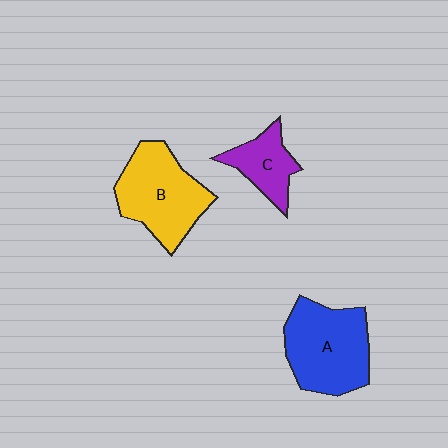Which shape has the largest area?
Shape A (blue).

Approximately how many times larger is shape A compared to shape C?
Approximately 2.0 times.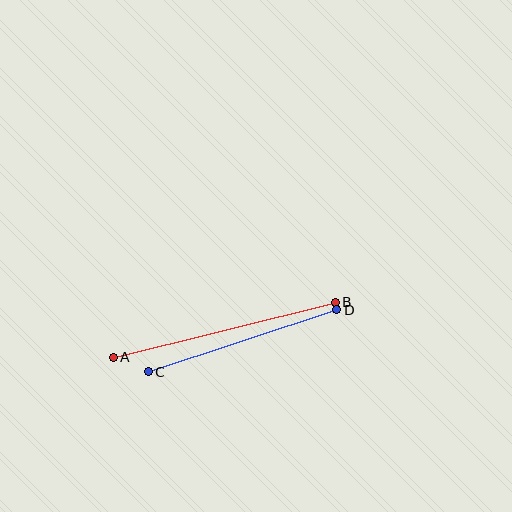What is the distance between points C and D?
The distance is approximately 199 pixels.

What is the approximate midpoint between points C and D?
The midpoint is at approximately (242, 341) pixels.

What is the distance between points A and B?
The distance is approximately 228 pixels.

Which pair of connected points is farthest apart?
Points A and B are farthest apart.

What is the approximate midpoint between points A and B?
The midpoint is at approximately (224, 330) pixels.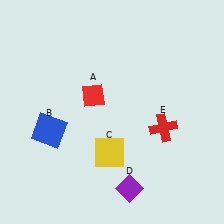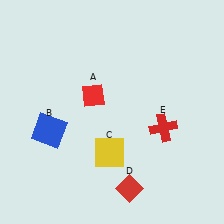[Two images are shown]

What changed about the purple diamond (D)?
In Image 1, D is purple. In Image 2, it changed to red.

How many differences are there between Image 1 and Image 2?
There is 1 difference between the two images.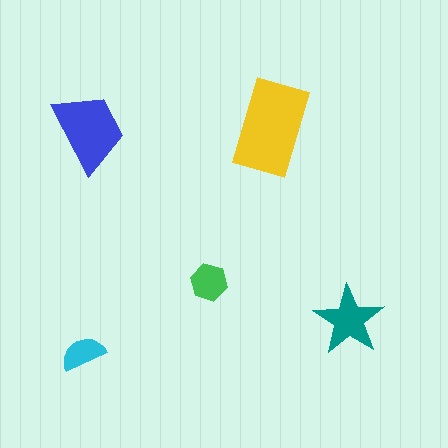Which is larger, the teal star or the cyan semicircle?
The teal star.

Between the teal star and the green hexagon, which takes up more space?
The teal star.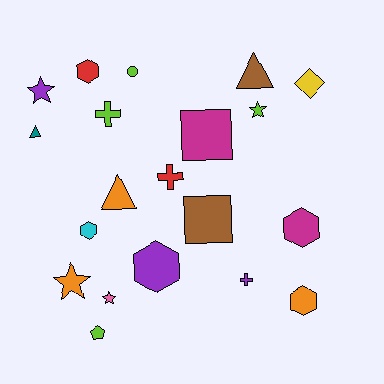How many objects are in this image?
There are 20 objects.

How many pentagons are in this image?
There is 1 pentagon.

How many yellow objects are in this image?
There is 1 yellow object.